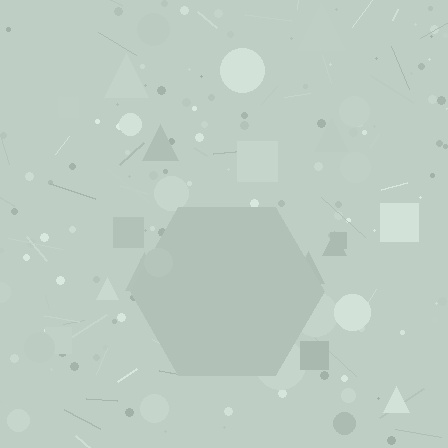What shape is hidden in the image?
A hexagon is hidden in the image.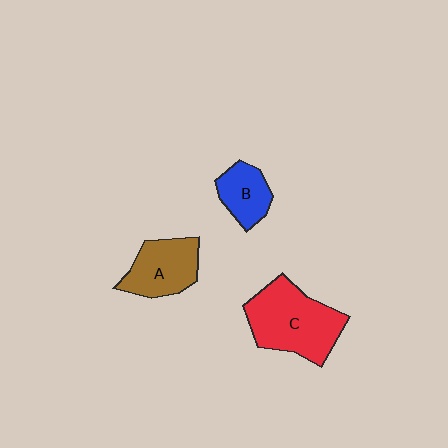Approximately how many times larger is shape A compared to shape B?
Approximately 1.4 times.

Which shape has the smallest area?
Shape B (blue).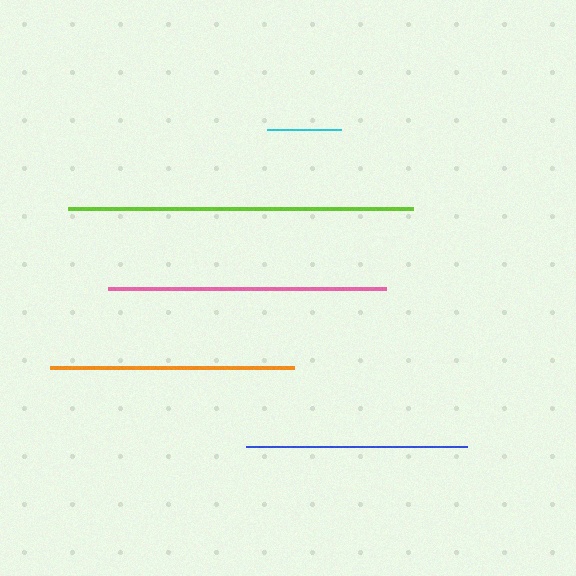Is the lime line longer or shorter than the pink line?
The lime line is longer than the pink line.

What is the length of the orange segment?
The orange segment is approximately 245 pixels long.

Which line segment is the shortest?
The cyan line is the shortest at approximately 74 pixels.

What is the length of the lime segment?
The lime segment is approximately 345 pixels long.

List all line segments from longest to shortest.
From longest to shortest: lime, pink, orange, blue, cyan.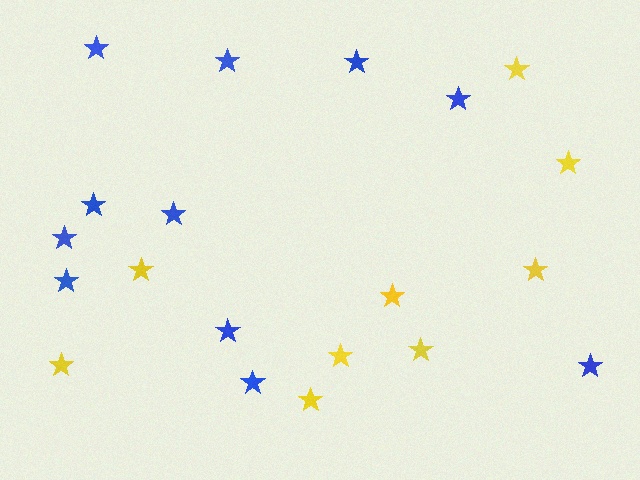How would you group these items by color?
There are 2 groups: one group of yellow stars (9) and one group of blue stars (11).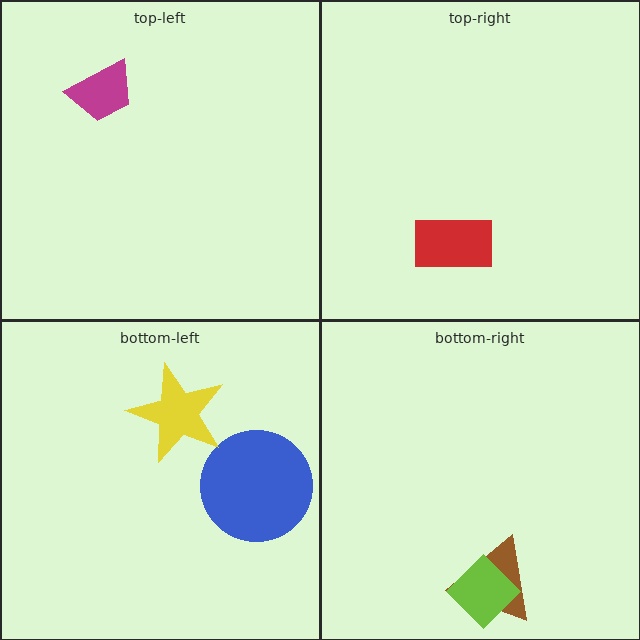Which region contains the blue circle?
The bottom-left region.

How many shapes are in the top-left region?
1.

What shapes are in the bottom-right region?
The brown triangle, the lime diamond.